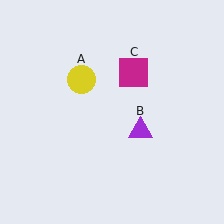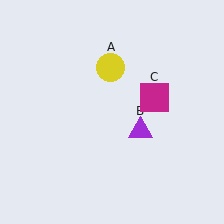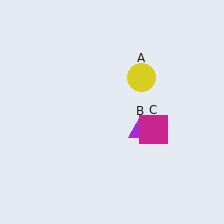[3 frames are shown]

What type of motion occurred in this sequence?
The yellow circle (object A), magenta square (object C) rotated clockwise around the center of the scene.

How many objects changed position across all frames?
2 objects changed position: yellow circle (object A), magenta square (object C).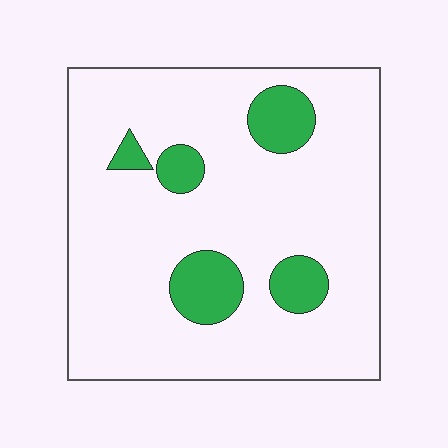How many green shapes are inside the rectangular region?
5.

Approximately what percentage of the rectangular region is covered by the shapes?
Approximately 15%.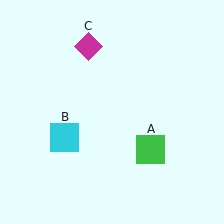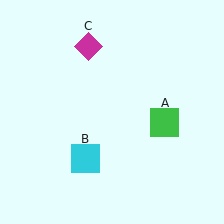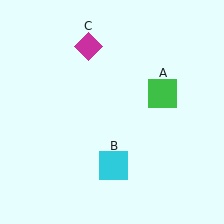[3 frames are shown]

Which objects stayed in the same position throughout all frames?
Magenta diamond (object C) remained stationary.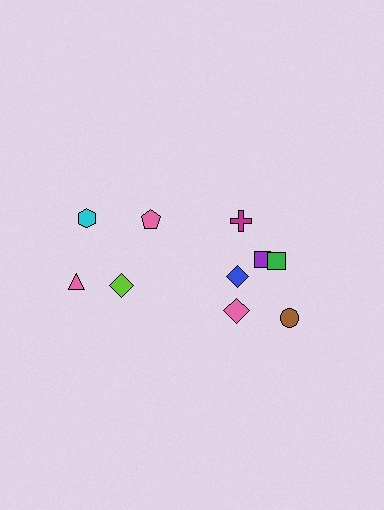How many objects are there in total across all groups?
There are 10 objects.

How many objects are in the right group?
There are 6 objects.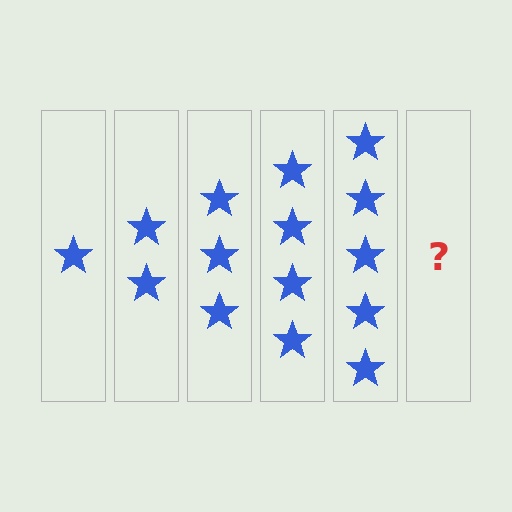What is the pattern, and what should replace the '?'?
The pattern is that each step adds one more star. The '?' should be 6 stars.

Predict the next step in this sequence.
The next step is 6 stars.